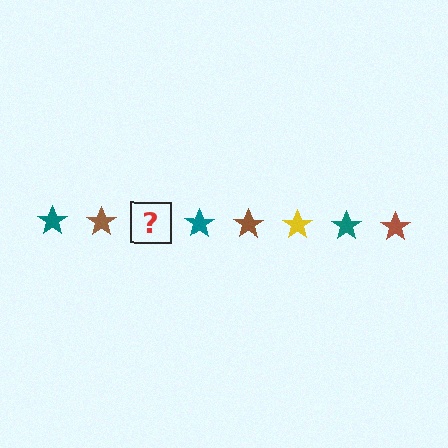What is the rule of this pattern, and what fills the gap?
The rule is that the pattern cycles through teal, brown, yellow stars. The gap should be filled with a yellow star.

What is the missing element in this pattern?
The missing element is a yellow star.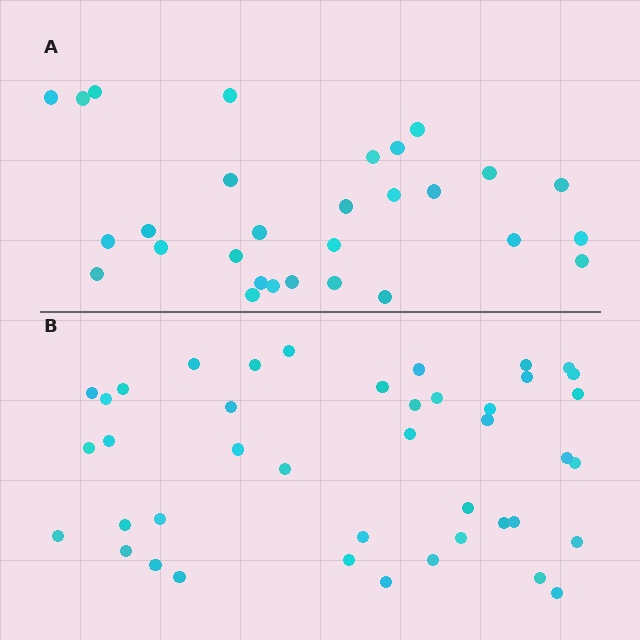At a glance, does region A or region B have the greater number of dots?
Region B (the bottom region) has more dots.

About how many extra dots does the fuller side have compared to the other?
Region B has approximately 15 more dots than region A.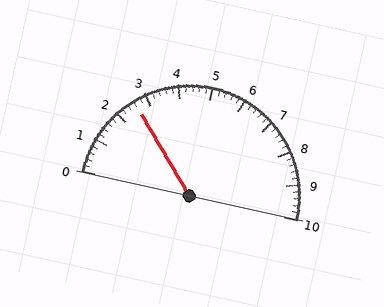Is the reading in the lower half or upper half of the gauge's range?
The reading is in the lower half of the range (0 to 10).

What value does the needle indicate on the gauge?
The needle indicates approximately 2.6.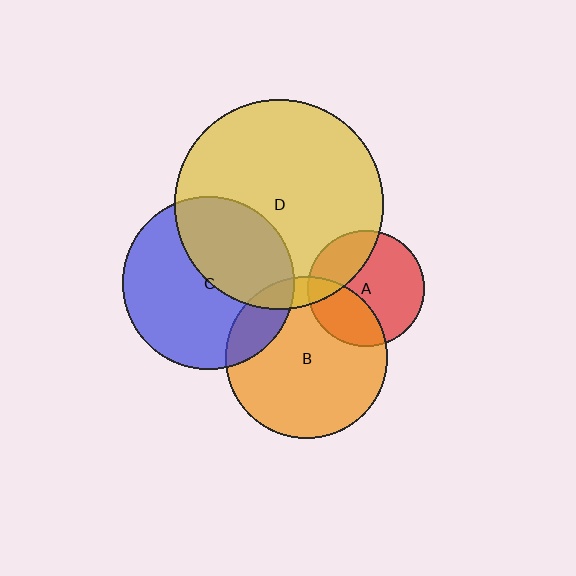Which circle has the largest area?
Circle D (yellow).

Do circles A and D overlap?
Yes.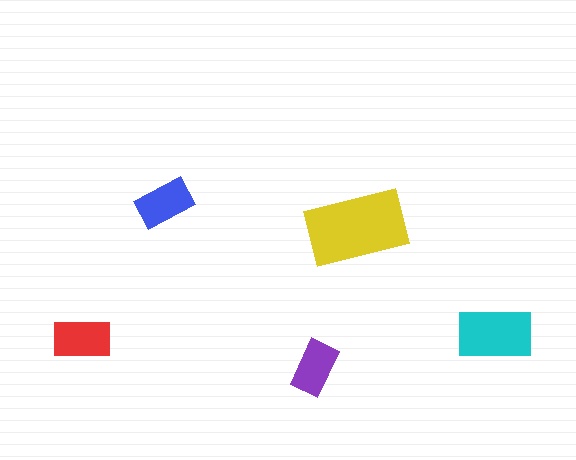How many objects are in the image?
There are 5 objects in the image.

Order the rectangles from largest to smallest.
the yellow one, the cyan one, the red one, the blue one, the purple one.